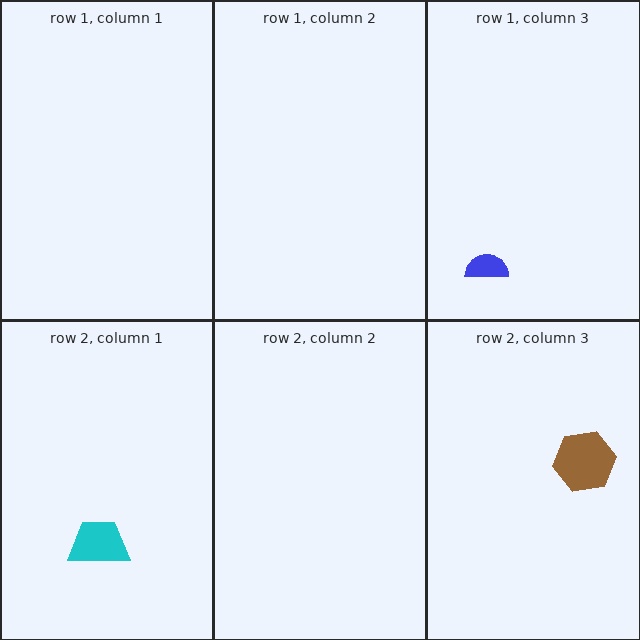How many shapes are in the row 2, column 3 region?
1.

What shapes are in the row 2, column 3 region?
The brown hexagon.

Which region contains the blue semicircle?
The row 1, column 3 region.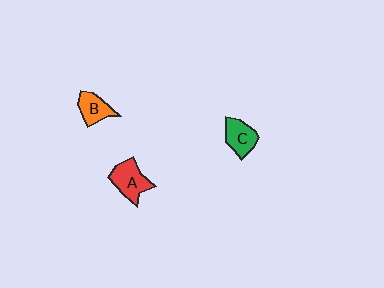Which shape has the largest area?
Shape A (red).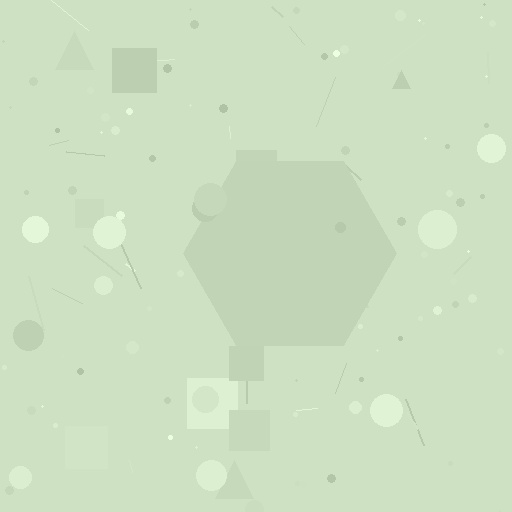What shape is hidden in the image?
A hexagon is hidden in the image.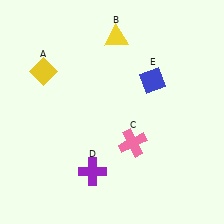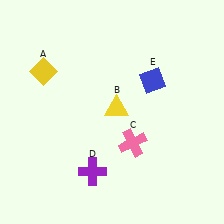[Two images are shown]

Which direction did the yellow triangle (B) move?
The yellow triangle (B) moved down.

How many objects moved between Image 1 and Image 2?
1 object moved between the two images.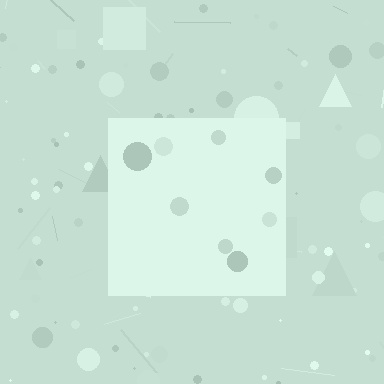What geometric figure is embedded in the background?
A square is embedded in the background.